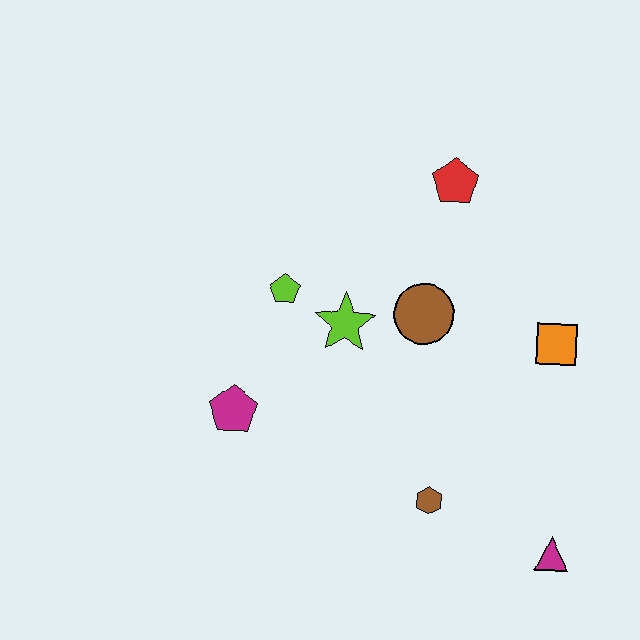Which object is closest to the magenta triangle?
The brown hexagon is closest to the magenta triangle.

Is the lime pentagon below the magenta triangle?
No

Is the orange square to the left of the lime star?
No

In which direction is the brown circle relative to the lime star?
The brown circle is to the right of the lime star.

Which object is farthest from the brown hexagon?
The red pentagon is farthest from the brown hexagon.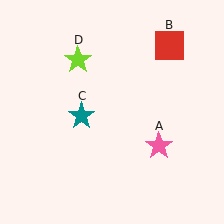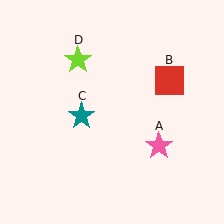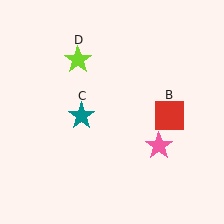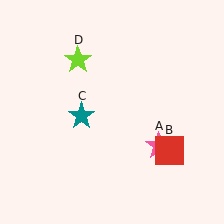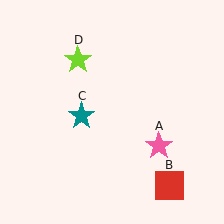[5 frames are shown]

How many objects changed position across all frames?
1 object changed position: red square (object B).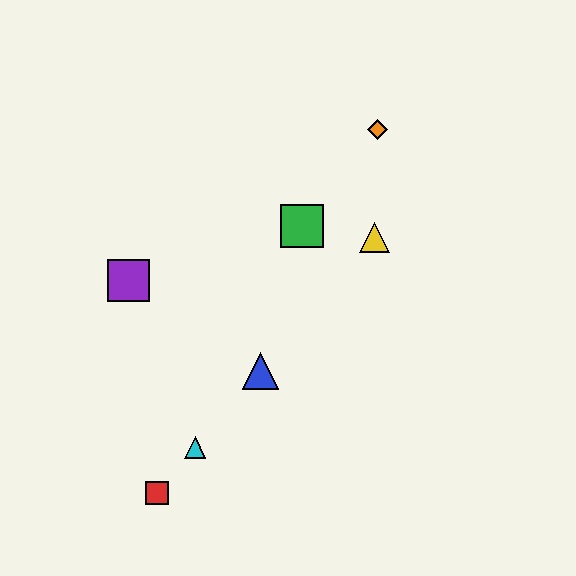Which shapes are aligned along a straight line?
The red square, the blue triangle, the yellow triangle, the cyan triangle are aligned along a straight line.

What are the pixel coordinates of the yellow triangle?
The yellow triangle is at (375, 237).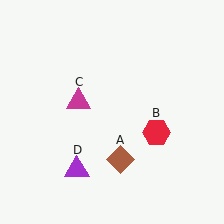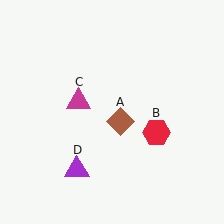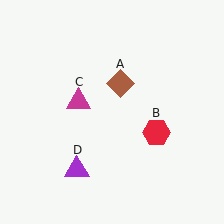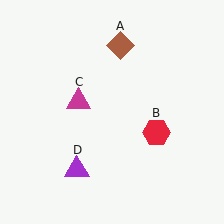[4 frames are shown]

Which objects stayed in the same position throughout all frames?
Red hexagon (object B) and magenta triangle (object C) and purple triangle (object D) remained stationary.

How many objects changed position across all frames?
1 object changed position: brown diamond (object A).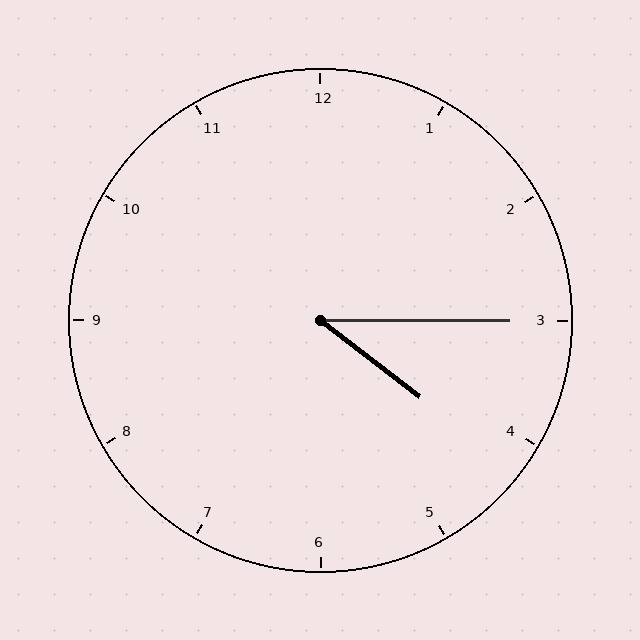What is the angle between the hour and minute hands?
Approximately 38 degrees.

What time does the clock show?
4:15.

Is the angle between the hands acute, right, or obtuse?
It is acute.